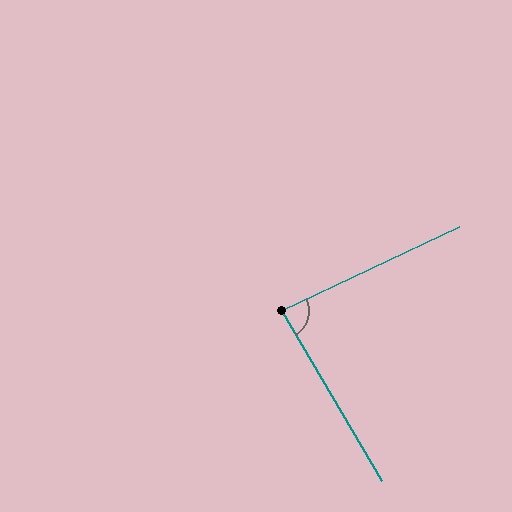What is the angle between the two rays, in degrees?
Approximately 85 degrees.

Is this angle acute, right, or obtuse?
It is acute.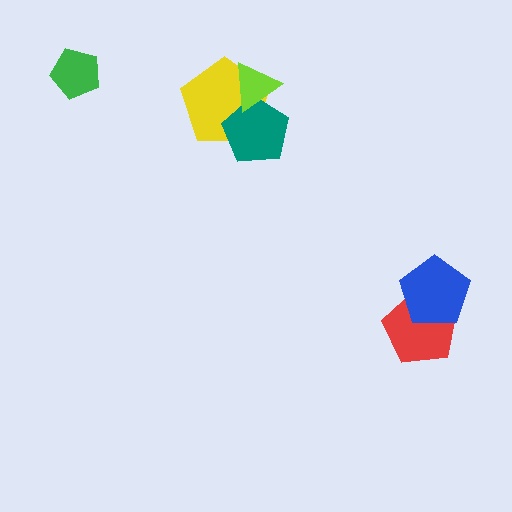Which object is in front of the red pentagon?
The blue pentagon is in front of the red pentagon.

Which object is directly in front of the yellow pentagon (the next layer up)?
The teal pentagon is directly in front of the yellow pentagon.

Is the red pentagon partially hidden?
Yes, it is partially covered by another shape.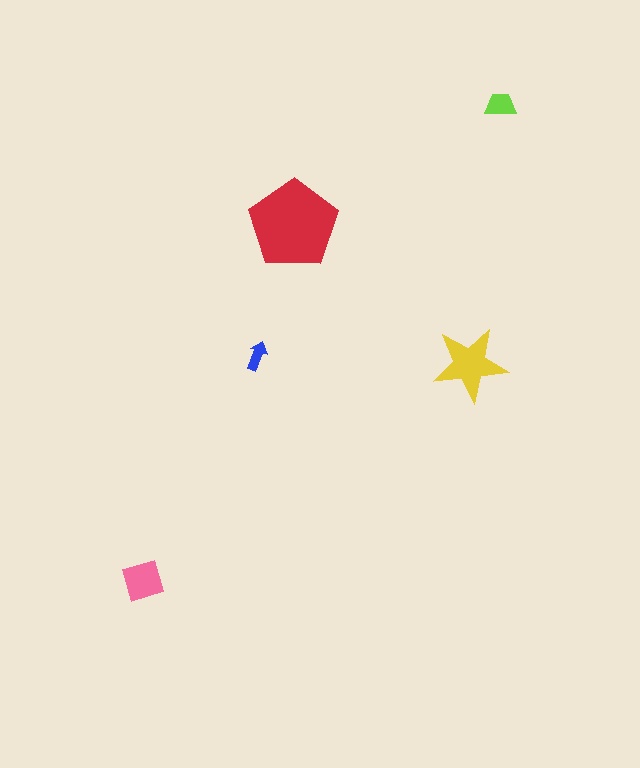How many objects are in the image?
There are 5 objects in the image.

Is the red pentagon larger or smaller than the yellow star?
Larger.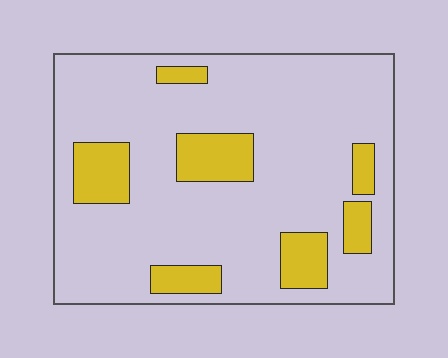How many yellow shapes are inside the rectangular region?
7.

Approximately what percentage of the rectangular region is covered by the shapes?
Approximately 20%.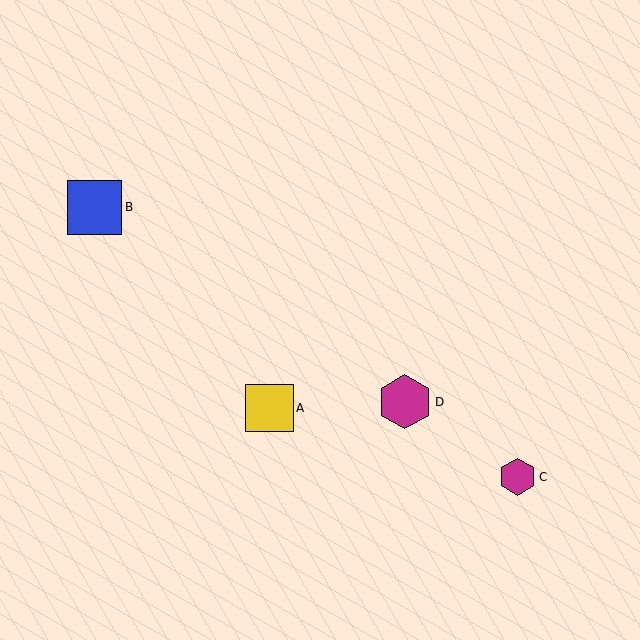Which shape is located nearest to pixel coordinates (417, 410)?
The magenta hexagon (labeled D) at (405, 402) is nearest to that location.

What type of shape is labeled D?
Shape D is a magenta hexagon.